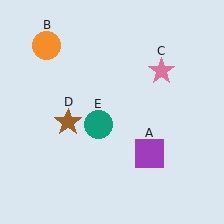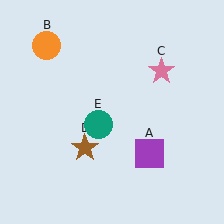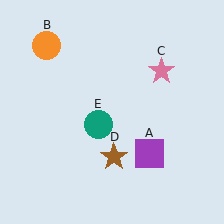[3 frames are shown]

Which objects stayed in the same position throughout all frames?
Purple square (object A) and orange circle (object B) and pink star (object C) and teal circle (object E) remained stationary.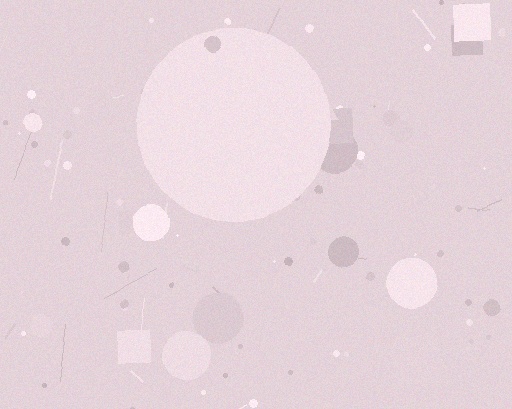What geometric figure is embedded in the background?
A circle is embedded in the background.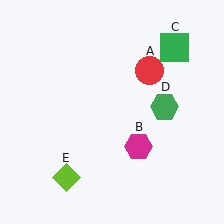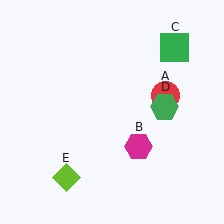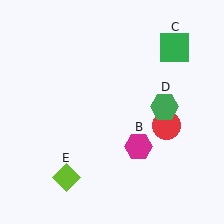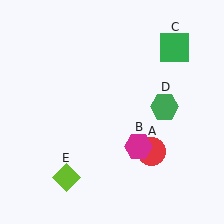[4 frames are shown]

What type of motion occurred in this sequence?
The red circle (object A) rotated clockwise around the center of the scene.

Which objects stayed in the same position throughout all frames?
Magenta hexagon (object B) and green square (object C) and green hexagon (object D) and lime diamond (object E) remained stationary.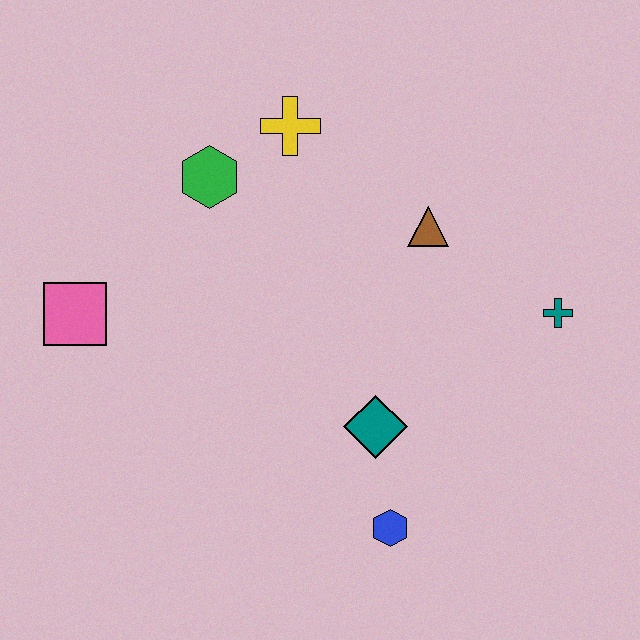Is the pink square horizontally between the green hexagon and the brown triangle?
No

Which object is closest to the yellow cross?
The green hexagon is closest to the yellow cross.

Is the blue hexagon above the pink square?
No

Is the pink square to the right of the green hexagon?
No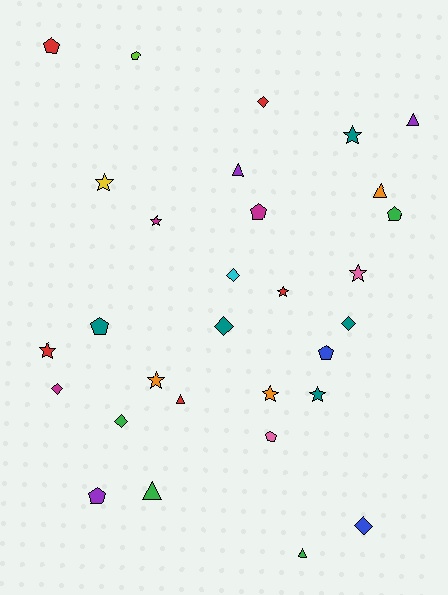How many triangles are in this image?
There are 6 triangles.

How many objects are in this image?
There are 30 objects.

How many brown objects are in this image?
There are no brown objects.